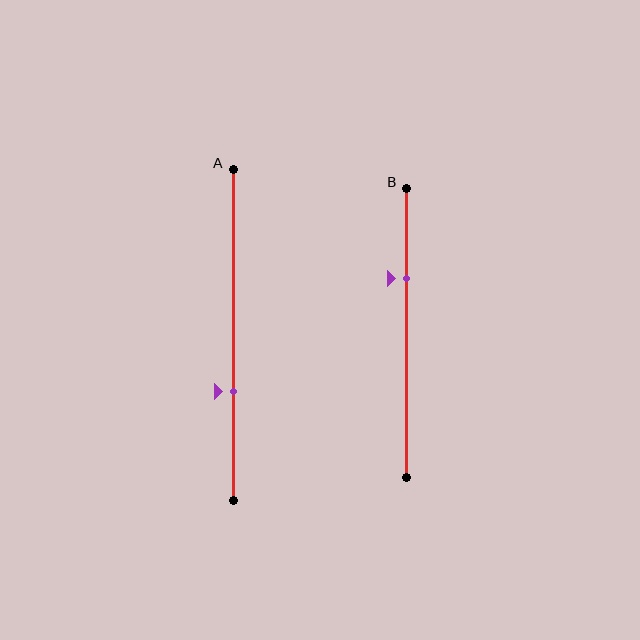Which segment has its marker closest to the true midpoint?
Segment A has its marker closest to the true midpoint.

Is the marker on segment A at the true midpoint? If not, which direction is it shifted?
No, the marker on segment A is shifted downward by about 17% of the segment length.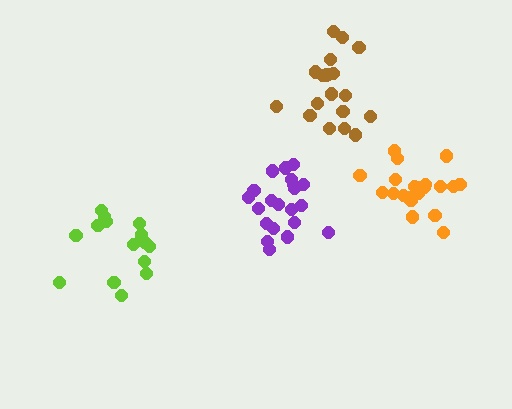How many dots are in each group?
Group 1: 21 dots, Group 2: 15 dots, Group 3: 21 dots, Group 4: 19 dots (76 total).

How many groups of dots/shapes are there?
There are 4 groups.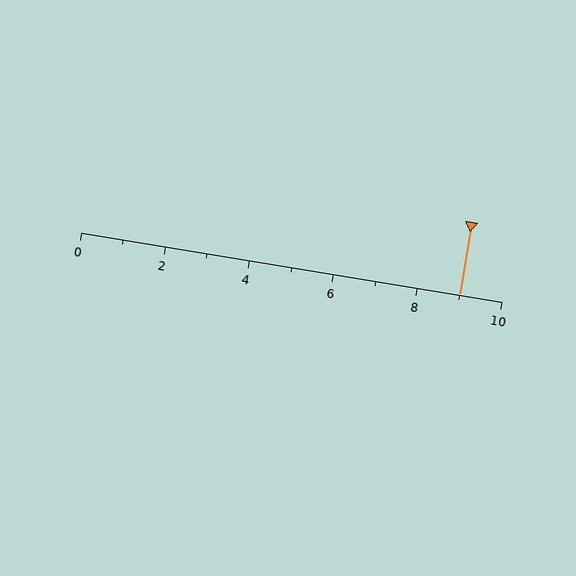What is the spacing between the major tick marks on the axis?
The major ticks are spaced 2 apart.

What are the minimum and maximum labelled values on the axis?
The axis runs from 0 to 10.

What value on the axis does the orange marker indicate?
The marker indicates approximately 9.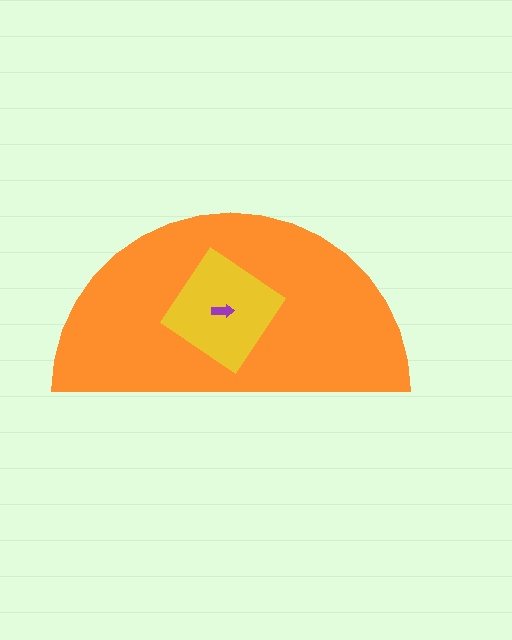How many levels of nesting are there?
3.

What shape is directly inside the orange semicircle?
The yellow diamond.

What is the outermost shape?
The orange semicircle.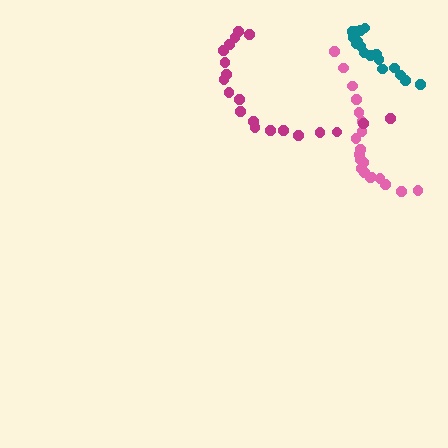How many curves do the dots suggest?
There are 3 distinct paths.